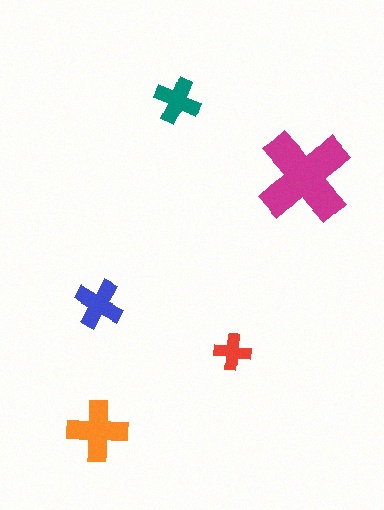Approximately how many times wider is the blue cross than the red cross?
About 1.5 times wider.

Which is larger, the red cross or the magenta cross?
The magenta one.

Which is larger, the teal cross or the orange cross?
The orange one.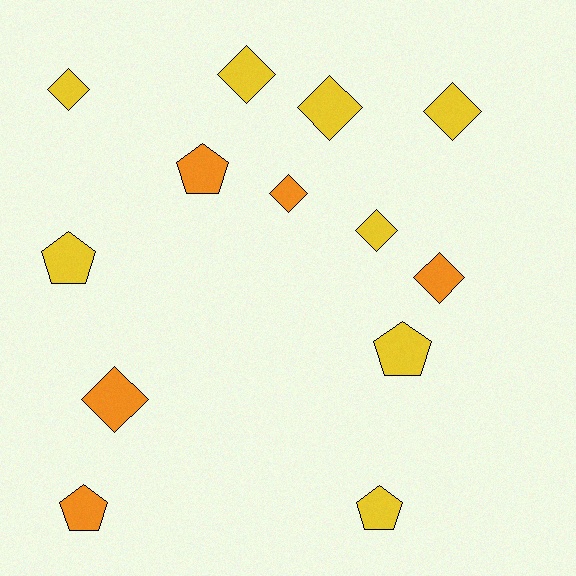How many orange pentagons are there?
There are 2 orange pentagons.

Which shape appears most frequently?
Diamond, with 8 objects.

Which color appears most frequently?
Yellow, with 8 objects.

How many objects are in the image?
There are 13 objects.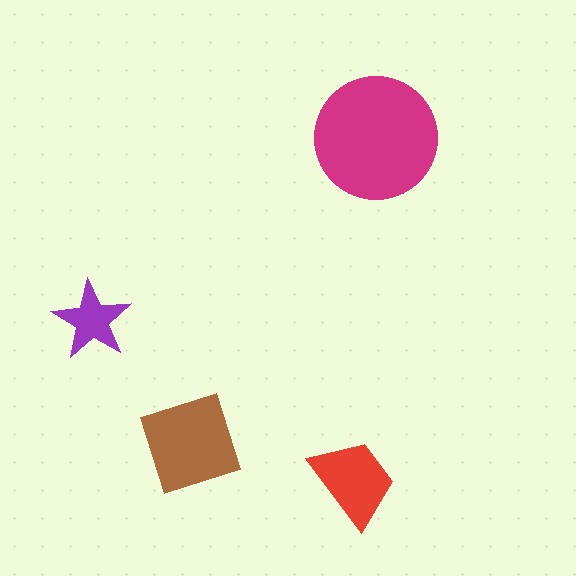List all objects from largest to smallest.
The magenta circle, the brown square, the red trapezoid, the purple star.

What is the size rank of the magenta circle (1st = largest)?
1st.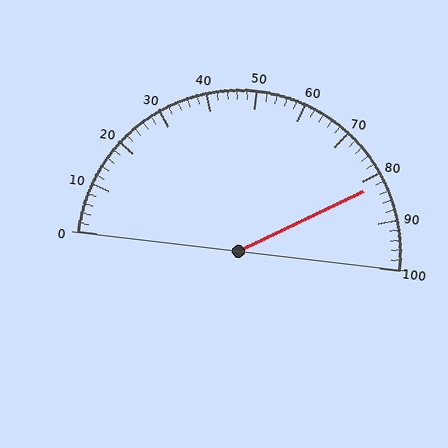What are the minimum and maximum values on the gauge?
The gauge ranges from 0 to 100.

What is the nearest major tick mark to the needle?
The nearest major tick mark is 80.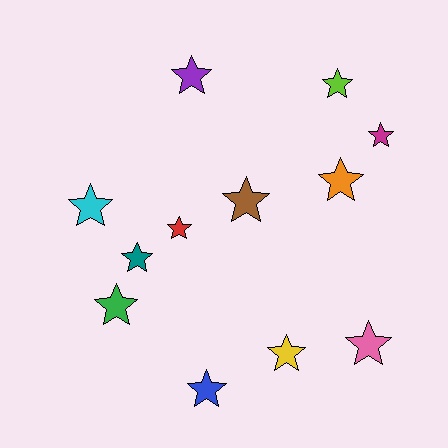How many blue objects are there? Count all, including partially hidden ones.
There is 1 blue object.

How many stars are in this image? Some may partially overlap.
There are 12 stars.